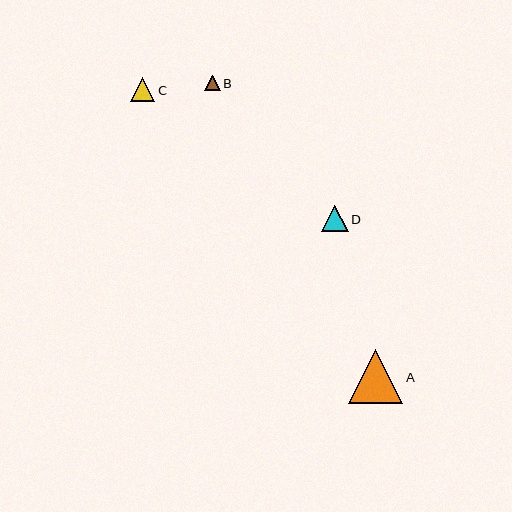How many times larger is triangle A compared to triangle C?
Triangle A is approximately 2.2 times the size of triangle C.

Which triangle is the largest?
Triangle A is the largest with a size of approximately 54 pixels.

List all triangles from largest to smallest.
From largest to smallest: A, D, C, B.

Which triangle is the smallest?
Triangle B is the smallest with a size of approximately 16 pixels.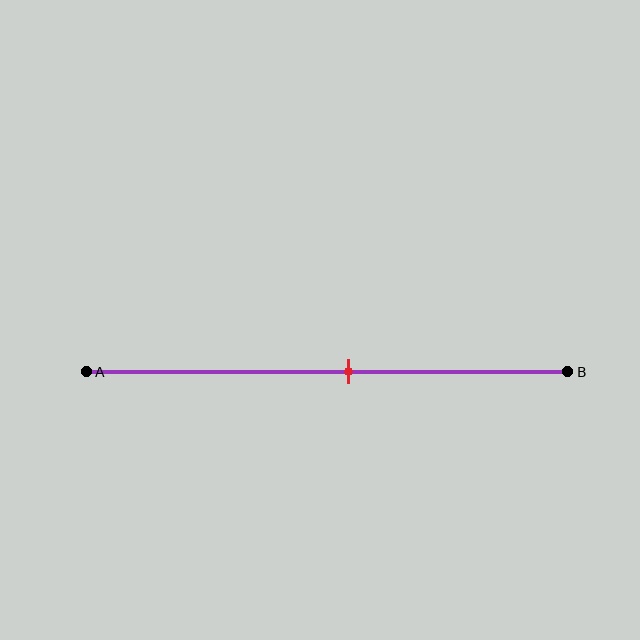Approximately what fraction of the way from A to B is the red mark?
The red mark is approximately 55% of the way from A to B.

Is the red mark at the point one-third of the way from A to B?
No, the mark is at about 55% from A, not at the 33% one-third point.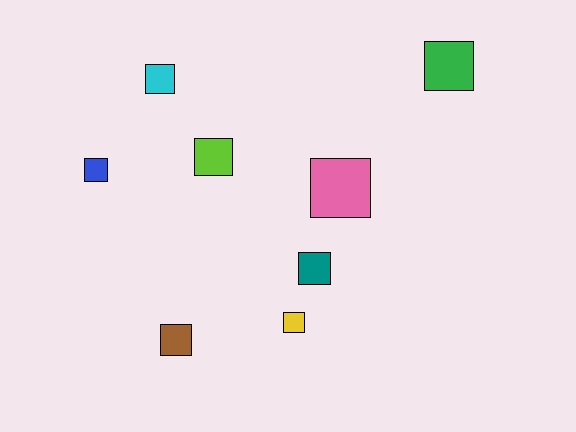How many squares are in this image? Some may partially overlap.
There are 8 squares.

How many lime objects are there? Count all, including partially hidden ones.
There is 1 lime object.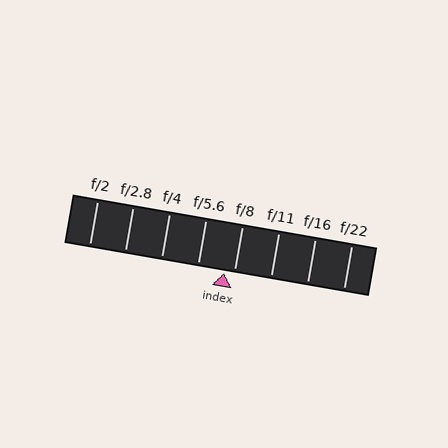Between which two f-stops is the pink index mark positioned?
The index mark is between f/5.6 and f/8.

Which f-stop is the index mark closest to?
The index mark is closest to f/8.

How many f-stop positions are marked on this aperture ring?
There are 8 f-stop positions marked.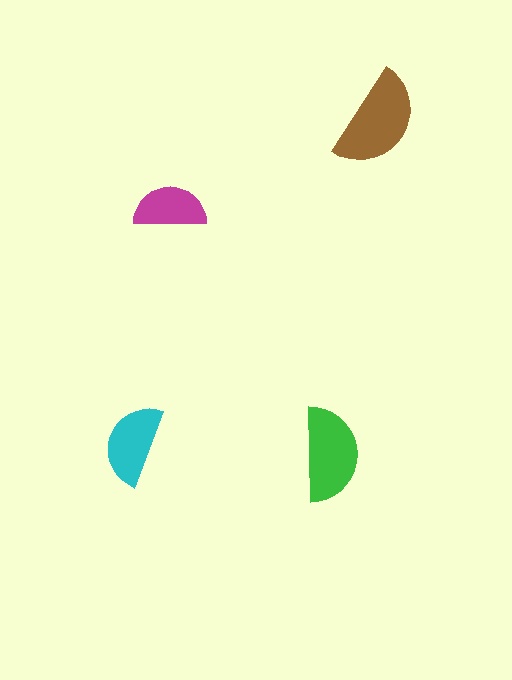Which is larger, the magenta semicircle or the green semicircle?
The green one.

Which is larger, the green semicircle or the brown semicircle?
The brown one.